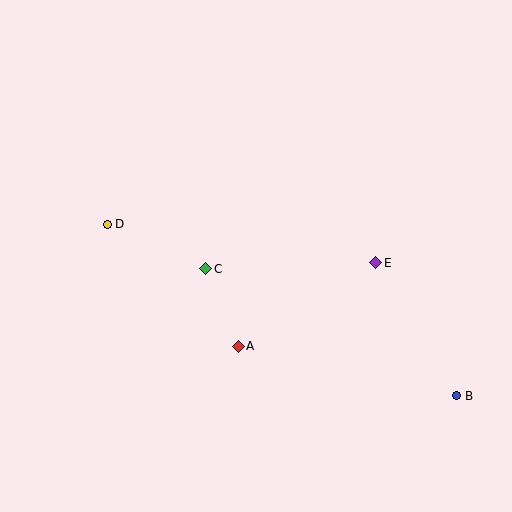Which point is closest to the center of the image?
Point C at (206, 269) is closest to the center.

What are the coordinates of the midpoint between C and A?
The midpoint between C and A is at (222, 307).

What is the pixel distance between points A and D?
The distance between A and D is 179 pixels.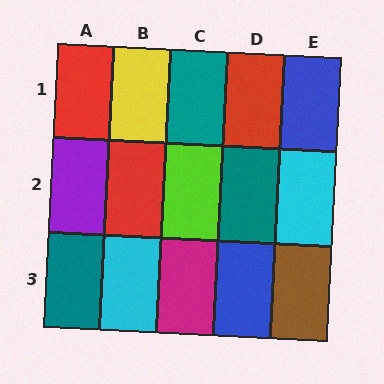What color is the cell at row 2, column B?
Red.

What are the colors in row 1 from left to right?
Red, yellow, teal, red, blue.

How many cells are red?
3 cells are red.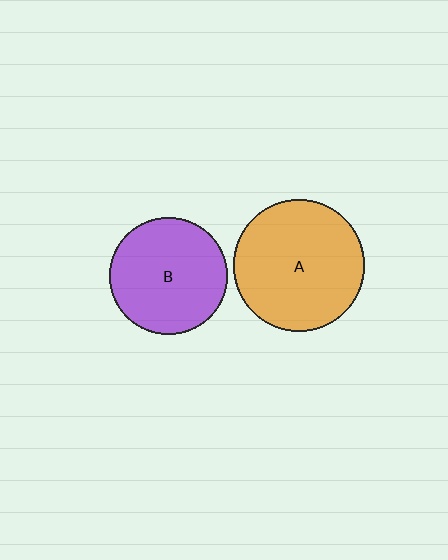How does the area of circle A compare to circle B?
Approximately 1.3 times.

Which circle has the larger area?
Circle A (orange).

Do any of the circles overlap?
No, none of the circles overlap.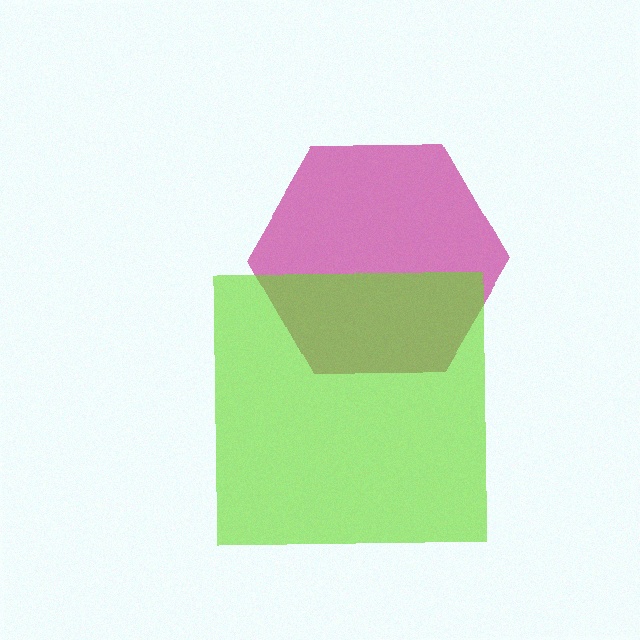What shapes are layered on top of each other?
The layered shapes are: a magenta hexagon, a lime square.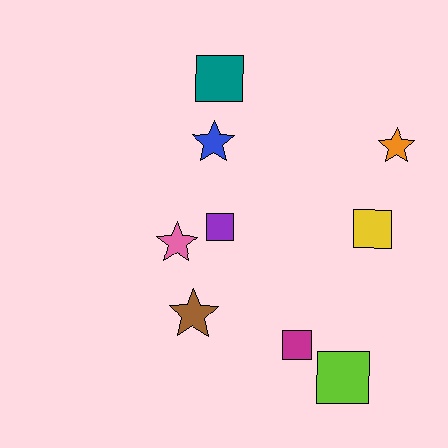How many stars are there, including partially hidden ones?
There are 4 stars.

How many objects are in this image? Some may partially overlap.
There are 9 objects.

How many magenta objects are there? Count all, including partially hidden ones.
There is 1 magenta object.